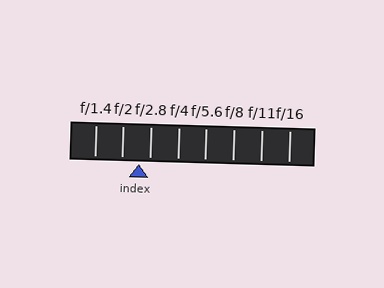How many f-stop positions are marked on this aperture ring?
There are 8 f-stop positions marked.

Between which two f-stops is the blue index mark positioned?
The index mark is between f/2 and f/2.8.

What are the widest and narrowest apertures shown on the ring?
The widest aperture shown is f/1.4 and the narrowest is f/16.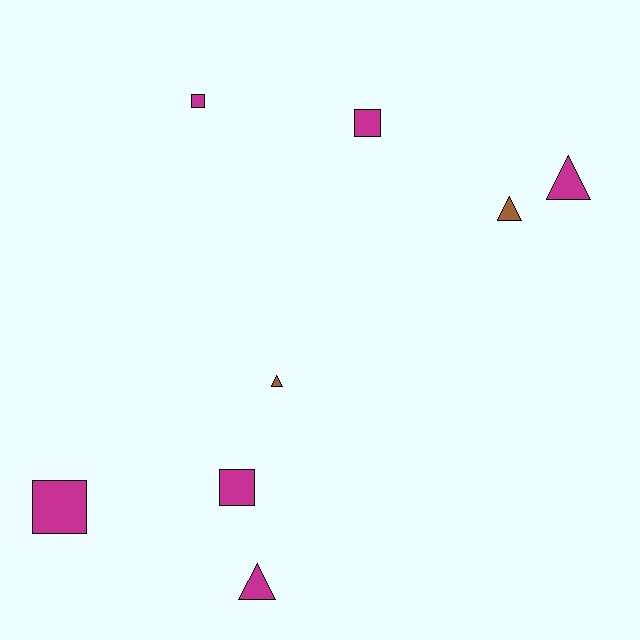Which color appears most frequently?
Magenta, with 6 objects.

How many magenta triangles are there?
There are 2 magenta triangles.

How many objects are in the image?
There are 8 objects.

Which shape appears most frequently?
Square, with 4 objects.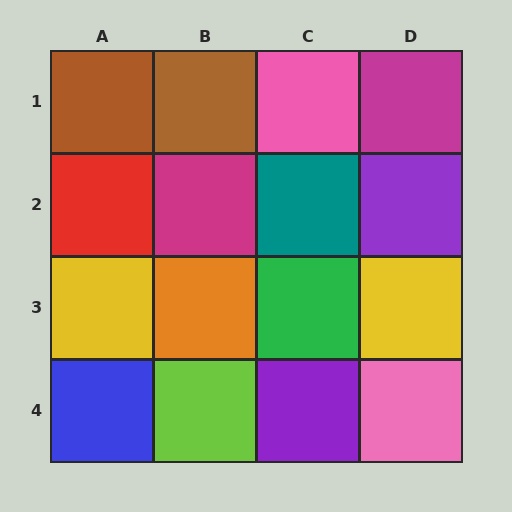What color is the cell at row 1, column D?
Magenta.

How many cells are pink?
2 cells are pink.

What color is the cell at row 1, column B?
Brown.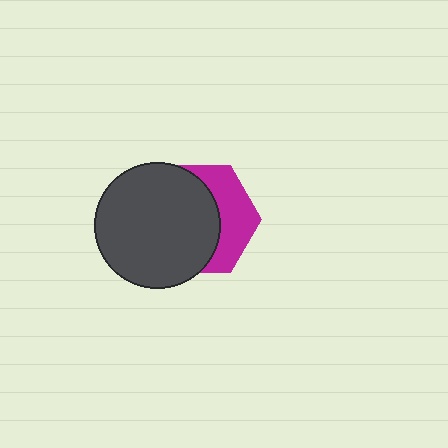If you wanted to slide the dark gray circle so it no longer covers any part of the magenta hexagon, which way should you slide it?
Slide it left — that is the most direct way to separate the two shapes.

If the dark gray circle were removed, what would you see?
You would see the complete magenta hexagon.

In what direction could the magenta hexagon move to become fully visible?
The magenta hexagon could move right. That would shift it out from behind the dark gray circle entirely.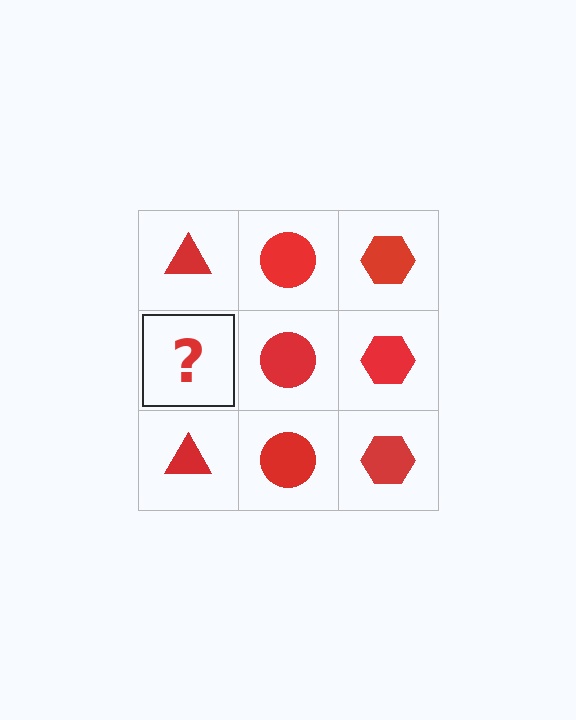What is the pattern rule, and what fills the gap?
The rule is that each column has a consistent shape. The gap should be filled with a red triangle.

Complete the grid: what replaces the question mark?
The question mark should be replaced with a red triangle.